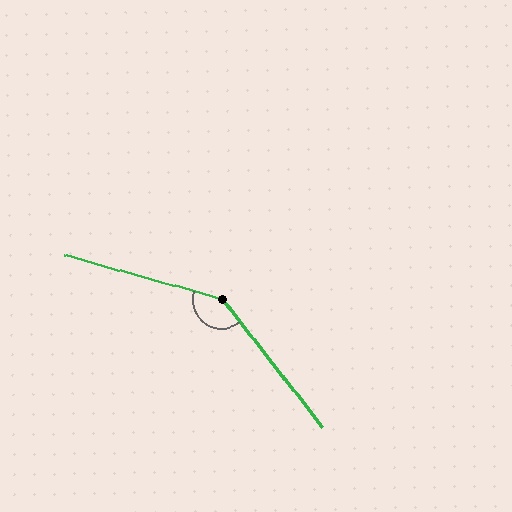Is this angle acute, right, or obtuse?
It is obtuse.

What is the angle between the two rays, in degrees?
Approximately 144 degrees.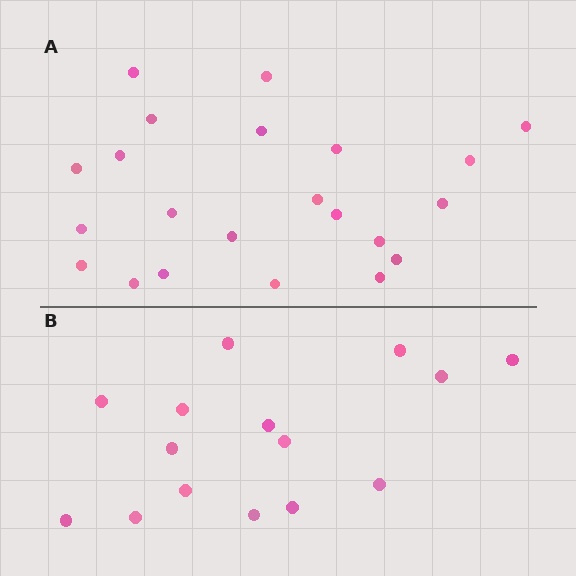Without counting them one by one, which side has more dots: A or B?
Region A (the top region) has more dots.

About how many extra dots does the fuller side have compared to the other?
Region A has roughly 8 or so more dots than region B.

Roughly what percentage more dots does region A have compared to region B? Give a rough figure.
About 45% more.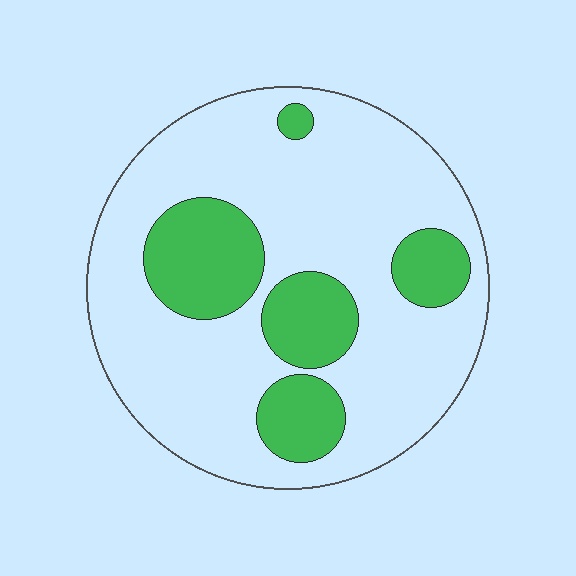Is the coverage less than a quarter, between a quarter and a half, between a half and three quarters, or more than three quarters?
Less than a quarter.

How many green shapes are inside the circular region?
5.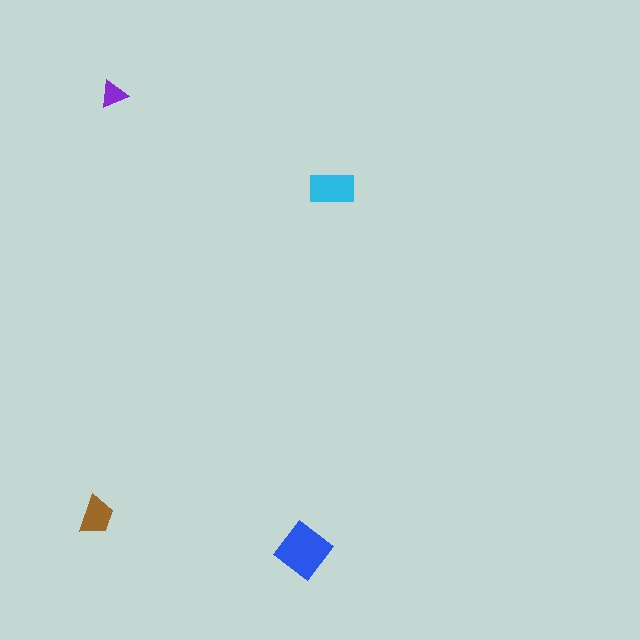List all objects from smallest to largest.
The purple triangle, the brown trapezoid, the cyan rectangle, the blue diamond.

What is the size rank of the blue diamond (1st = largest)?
1st.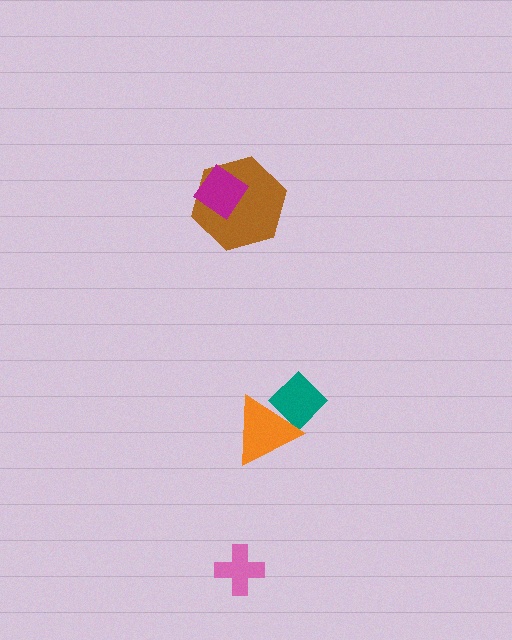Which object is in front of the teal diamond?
The orange triangle is in front of the teal diamond.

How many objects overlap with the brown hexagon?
1 object overlaps with the brown hexagon.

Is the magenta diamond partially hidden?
No, no other shape covers it.